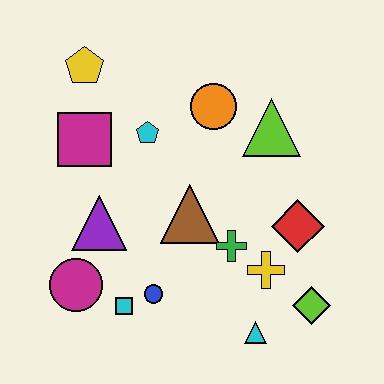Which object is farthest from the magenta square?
The lime diamond is farthest from the magenta square.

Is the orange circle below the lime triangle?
No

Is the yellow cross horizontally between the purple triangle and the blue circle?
No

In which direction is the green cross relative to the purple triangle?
The green cross is to the right of the purple triangle.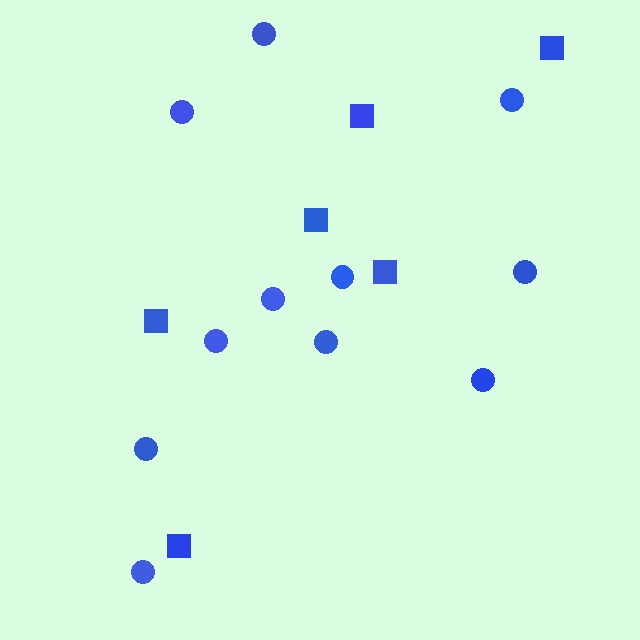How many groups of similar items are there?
There are 2 groups: one group of circles (11) and one group of squares (6).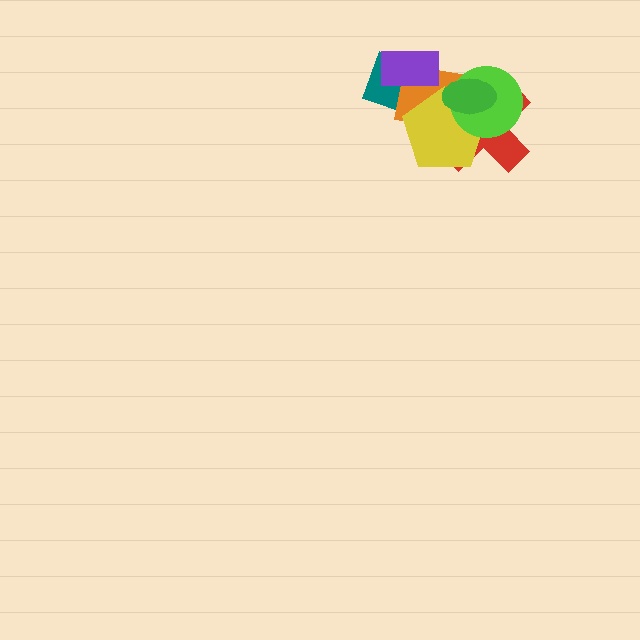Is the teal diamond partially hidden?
Yes, it is partially covered by another shape.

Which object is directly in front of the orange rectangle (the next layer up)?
The red cross is directly in front of the orange rectangle.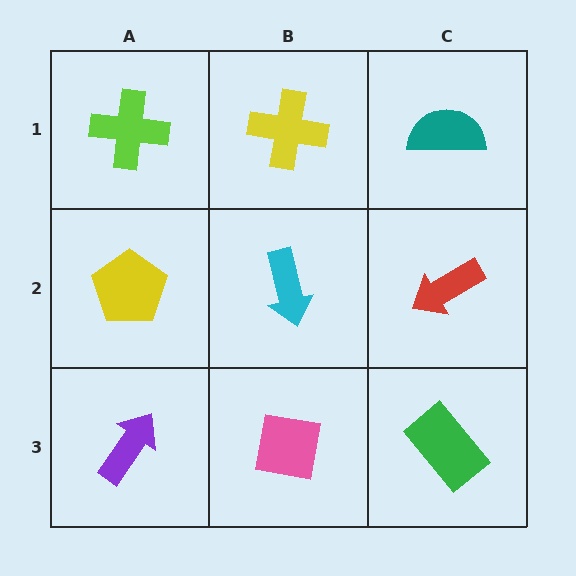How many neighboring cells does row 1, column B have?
3.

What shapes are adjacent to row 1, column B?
A cyan arrow (row 2, column B), a lime cross (row 1, column A), a teal semicircle (row 1, column C).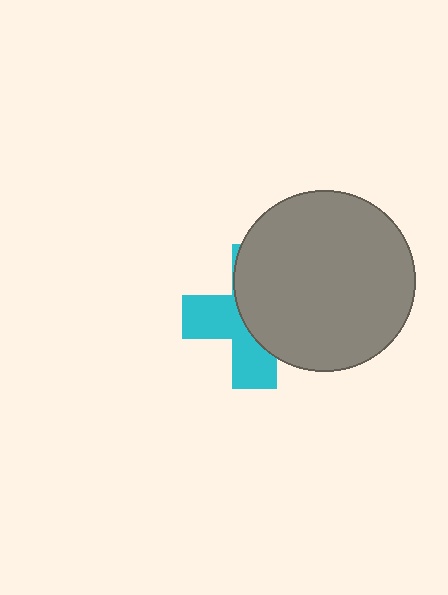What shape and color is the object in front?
The object in front is a gray circle.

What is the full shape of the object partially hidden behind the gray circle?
The partially hidden object is a cyan cross.